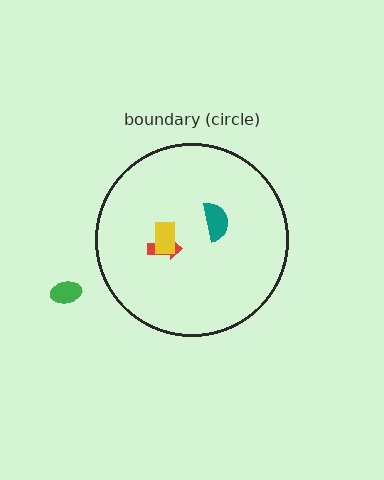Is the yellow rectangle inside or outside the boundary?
Inside.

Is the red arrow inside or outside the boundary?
Inside.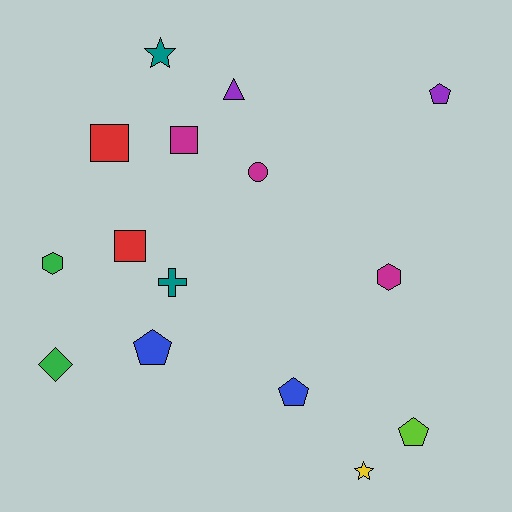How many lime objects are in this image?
There is 1 lime object.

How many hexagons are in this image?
There are 2 hexagons.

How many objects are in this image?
There are 15 objects.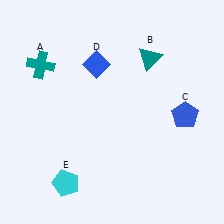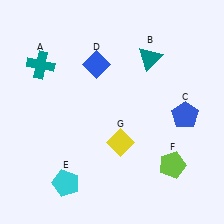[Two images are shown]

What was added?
A lime pentagon (F), a yellow diamond (G) were added in Image 2.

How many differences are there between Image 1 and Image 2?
There are 2 differences between the two images.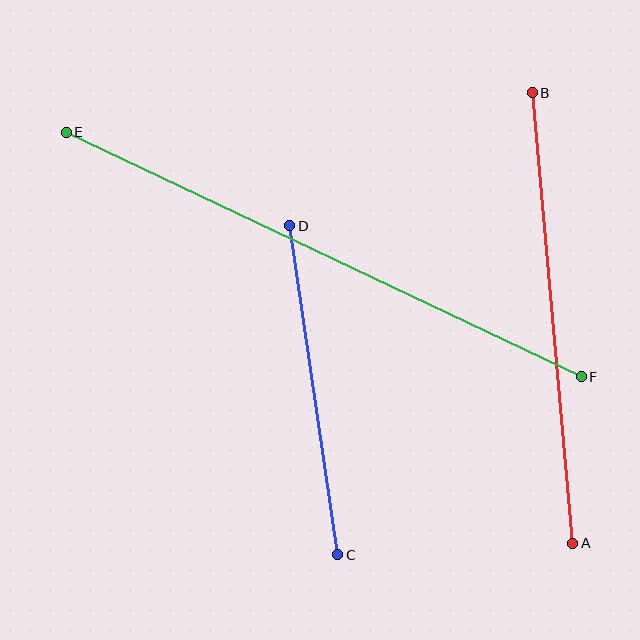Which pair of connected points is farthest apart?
Points E and F are farthest apart.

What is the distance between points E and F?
The distance is approximately 570 pixels.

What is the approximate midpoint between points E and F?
The midpoint is at approximately (324, 255) pixels.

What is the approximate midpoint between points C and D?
The midpoint is at approximately (314, 390) pixels.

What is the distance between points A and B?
The distance is approximately 453 pixels.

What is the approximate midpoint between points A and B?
The midpoint is at approximately (553, 318) pixels.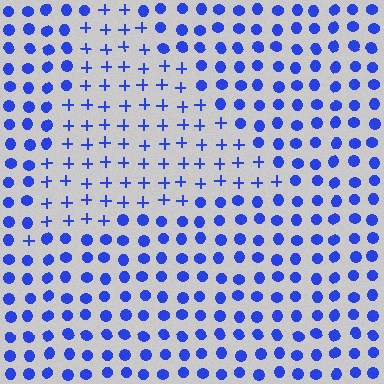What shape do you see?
I see a triangle.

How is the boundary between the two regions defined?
The boundary is defined by a change in element shape: plus signs inside vs. circles outside. All elements share the same color and spacing.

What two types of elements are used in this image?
The image uses plus signs inside the triangle region and circles outside it.